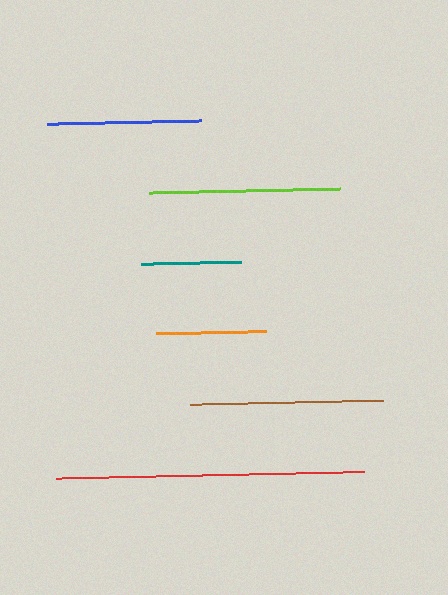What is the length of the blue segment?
The blue segment is approximately 154 pixels long.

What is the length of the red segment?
The red segment is approximately 307 pixels long.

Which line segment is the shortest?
The teal line is the shortest at approximately 99 pixels.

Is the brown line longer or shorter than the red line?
The red line is longer than the brown line.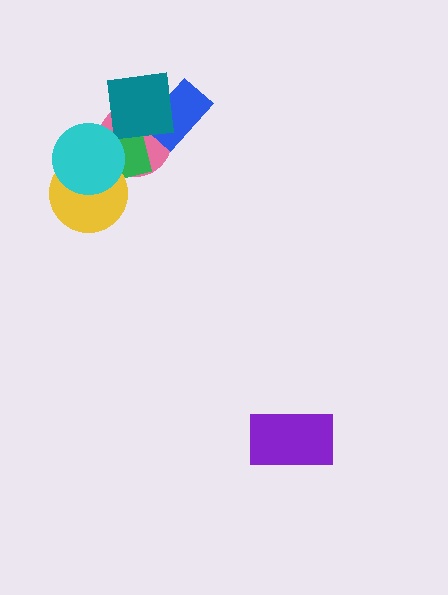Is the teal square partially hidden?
No, no other shape covers it.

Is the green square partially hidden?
Yes, it is partially covered by another shape.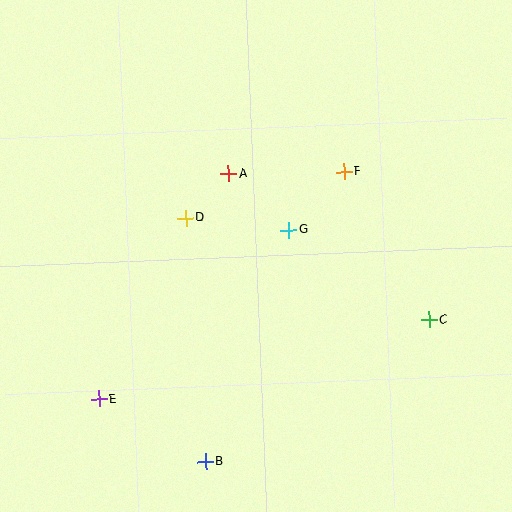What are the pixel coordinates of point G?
Point G is at (289, 230).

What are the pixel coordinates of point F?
Point F is at (344, 171).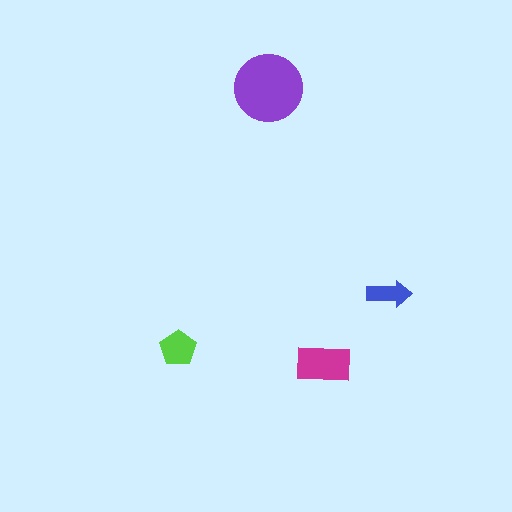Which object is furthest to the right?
The blue arrow is rightmost.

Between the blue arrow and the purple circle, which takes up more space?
The purple circle.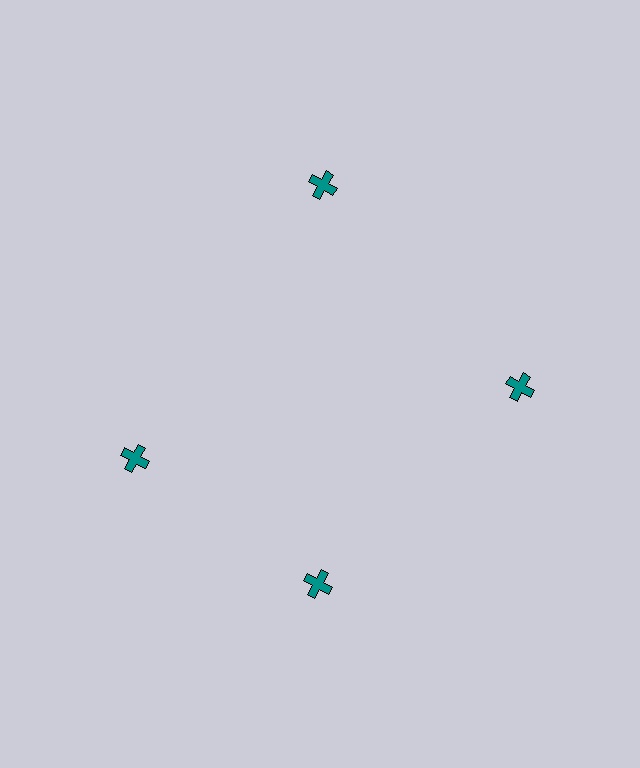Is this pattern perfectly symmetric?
No. The 4 teal crosses are arranged in a ring, but one element near the 9 o'clock position is rotated out of alignment along the ring, breaking the 4-fold rotational symmetry.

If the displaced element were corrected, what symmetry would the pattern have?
It would have 4-fold rotational symmetry — the pattern would map onto itself every 90 degrees.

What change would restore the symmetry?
The symmetry would be restored by rotating it back into even spacing with its neighbors so that all 4 crosses sit at equal angles and equal distance from the center.